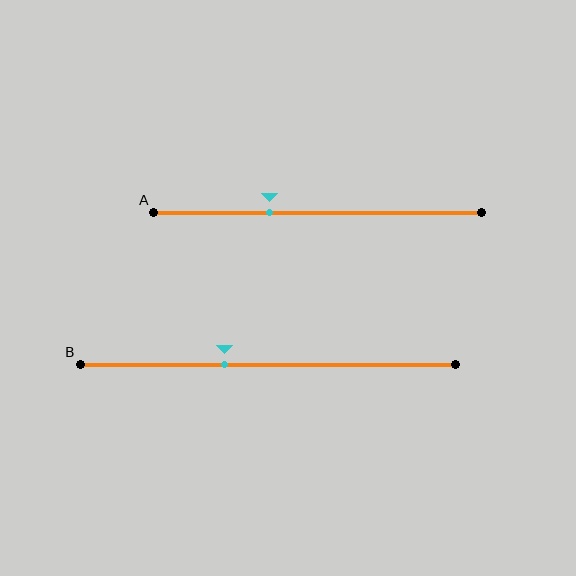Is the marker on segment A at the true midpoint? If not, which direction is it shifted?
No, the marker on segment A is shifted to the left by about 15% of the segment length.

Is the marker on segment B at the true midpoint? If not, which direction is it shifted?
No, the marker on segment B is shifted to the left by about 12% of the segment length.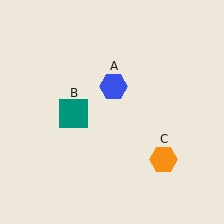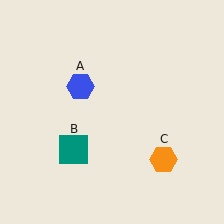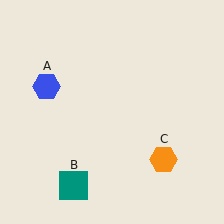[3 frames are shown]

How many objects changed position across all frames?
2 objects changed position: blue hexagon (object A), teal square (object B).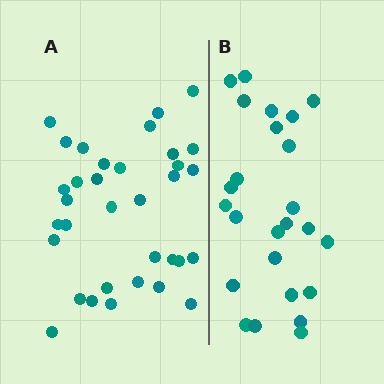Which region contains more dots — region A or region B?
Region A (the left region) has more dots.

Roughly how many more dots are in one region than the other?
Region A has roughly 8 or so more dots than region B.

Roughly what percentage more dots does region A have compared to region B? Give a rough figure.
About 35% more.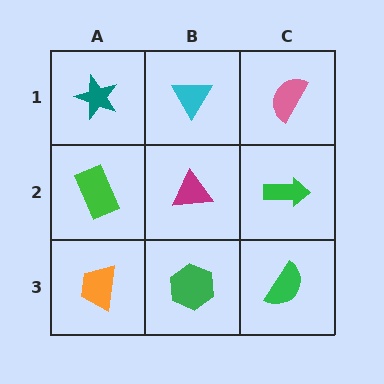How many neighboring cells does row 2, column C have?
3.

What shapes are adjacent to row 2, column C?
A pink semicircle (row 1, column C), a green semicircle (row 3, column C), a magenta triangle (row 2, column B).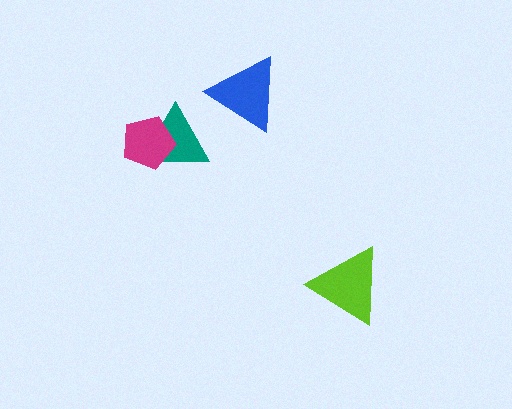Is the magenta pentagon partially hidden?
No, no other shape covers it.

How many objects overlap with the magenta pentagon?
1 object overlaps with the magenta pentagon.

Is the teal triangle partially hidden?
Yes, it is partially covered by another shape.